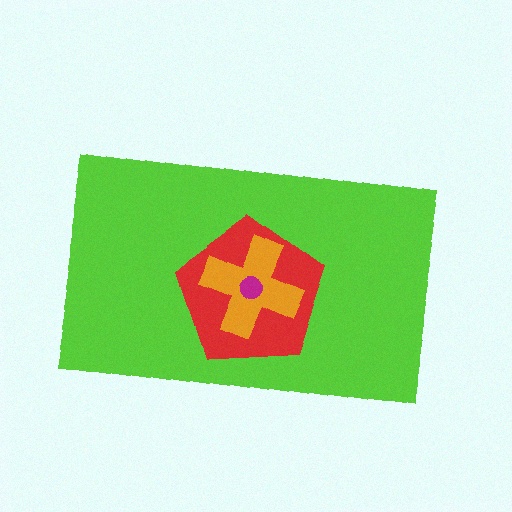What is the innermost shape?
The magenta circle.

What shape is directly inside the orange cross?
The magenta circle.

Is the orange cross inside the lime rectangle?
Yes.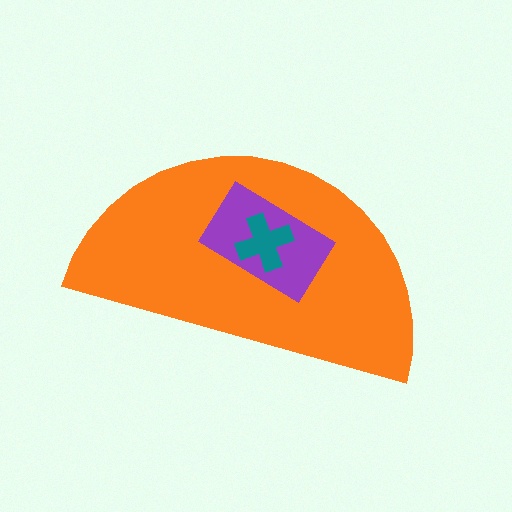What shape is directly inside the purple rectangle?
The teal cross.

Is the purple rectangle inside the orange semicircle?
Yes.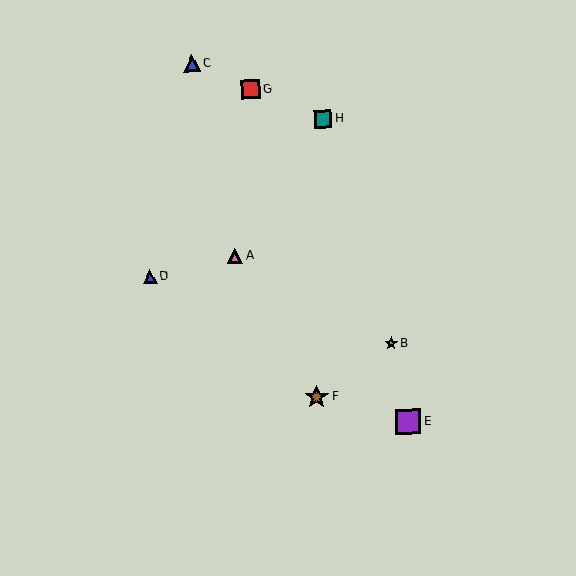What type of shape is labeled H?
Shape H is a teal square.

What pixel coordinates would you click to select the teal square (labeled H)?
Click at (323, 119) to select the teal square H.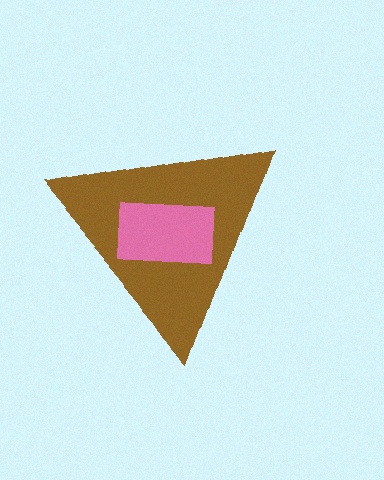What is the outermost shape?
The brown triangle.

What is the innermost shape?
The pink rectangle.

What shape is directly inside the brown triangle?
The pink rectangle.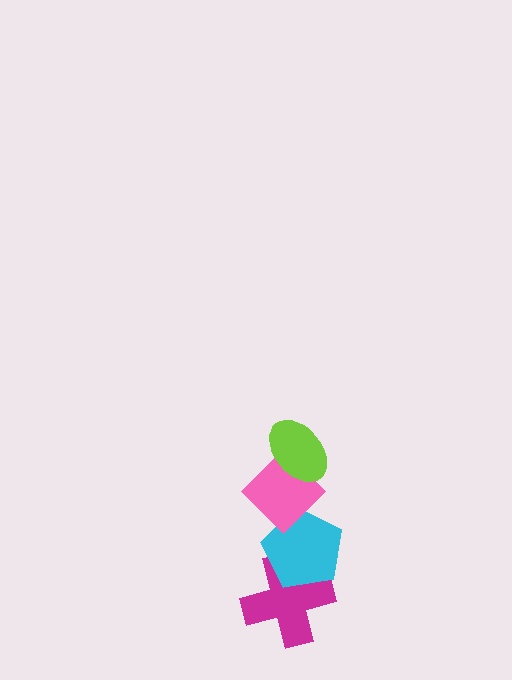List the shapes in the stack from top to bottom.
From top to bottom: the lime ellipse, the pink diamond, the cyan pentagon, the magenta cross.